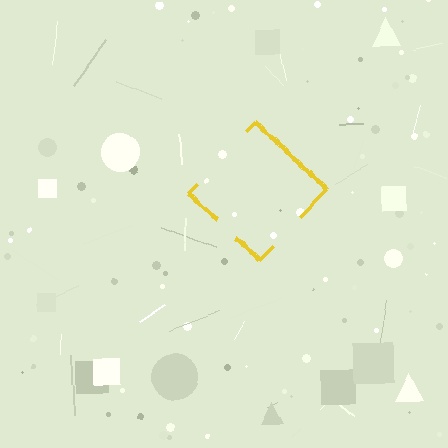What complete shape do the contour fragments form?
The contour fragments form a diamond.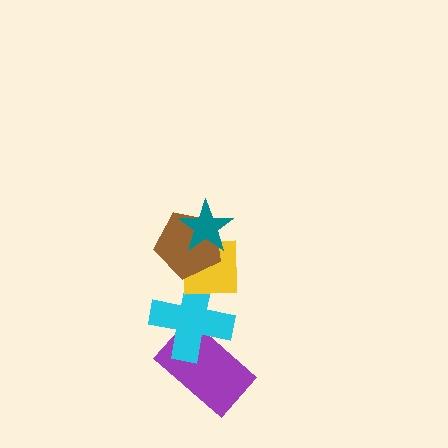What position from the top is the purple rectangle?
The purple rectangle is 5th from the top.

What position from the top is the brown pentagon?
The brown pentagon is 2nd from the top.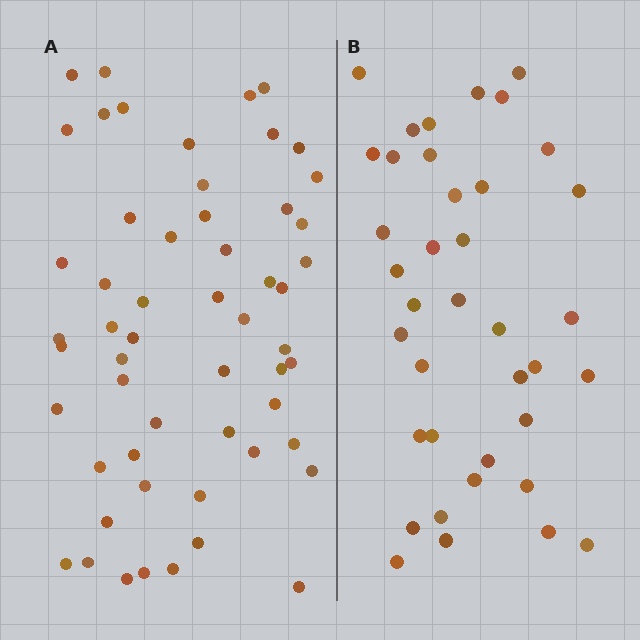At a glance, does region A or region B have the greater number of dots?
Region A (the left region) has more dots.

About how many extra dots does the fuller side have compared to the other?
Region A has approximately 15 more dots than region B.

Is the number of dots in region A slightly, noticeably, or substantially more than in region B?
Region A has noticeably more, but not dramatically so. The ratio is roughly 1.4 to 1.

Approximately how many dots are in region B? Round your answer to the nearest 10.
About 40 dots. (The exact count is 38, which rounds to 40.)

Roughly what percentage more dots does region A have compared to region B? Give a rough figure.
About 45% more.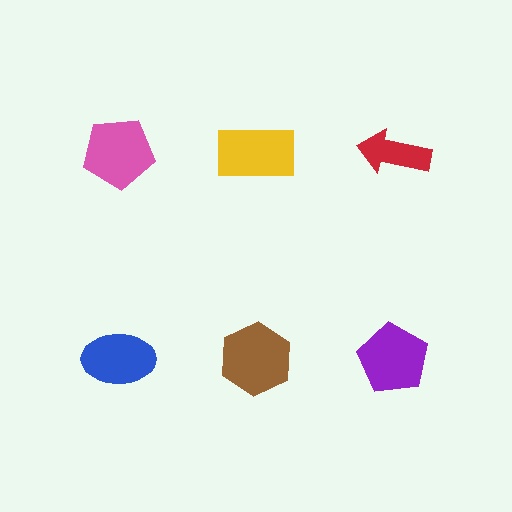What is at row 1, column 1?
A pink pentagon.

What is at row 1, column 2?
A yellow rectangle.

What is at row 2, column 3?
A purple pentagon.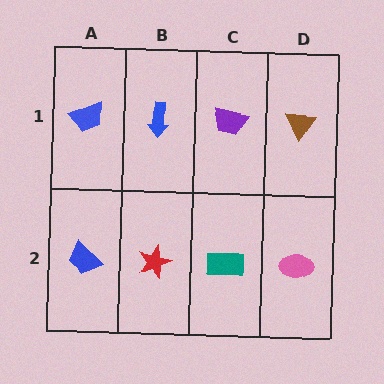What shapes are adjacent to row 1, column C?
A teal rectangle (row 2, column C), a blue arrow (row 1, column B), a brown triangle (row 1, column D).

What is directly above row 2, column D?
A brown triangle.